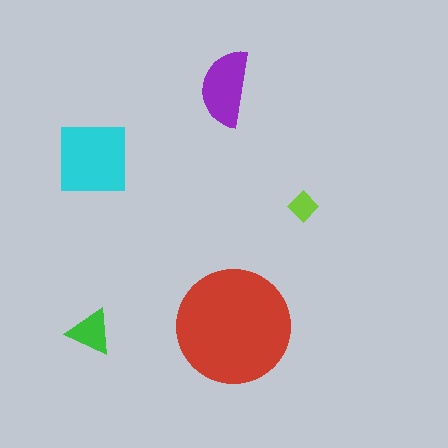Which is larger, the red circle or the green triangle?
The red circle.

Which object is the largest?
The red circle.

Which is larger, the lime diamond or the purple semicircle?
The purple semicircle.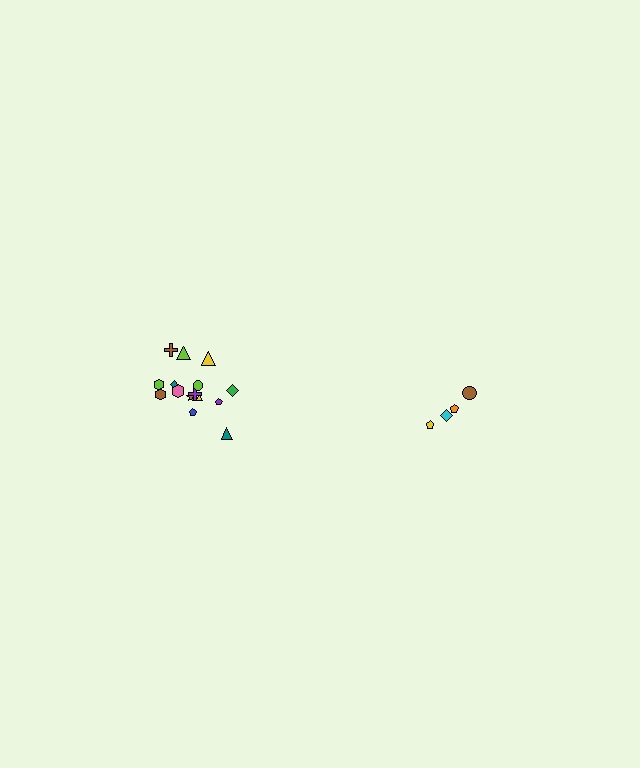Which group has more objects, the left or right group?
The left group.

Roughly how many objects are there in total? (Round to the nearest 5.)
Roughly 20 objects in total.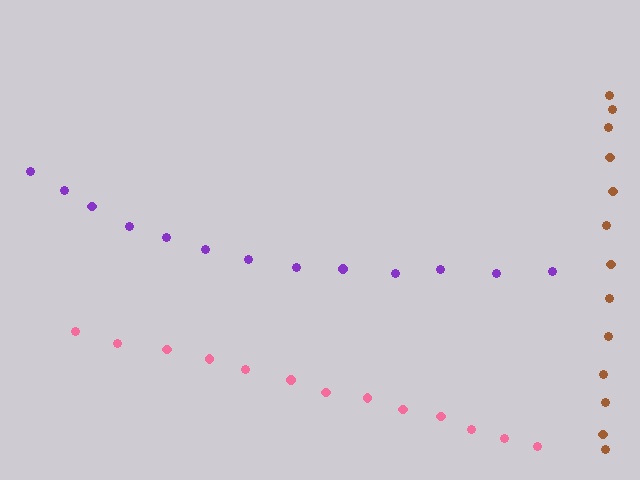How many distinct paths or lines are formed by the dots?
There are 3 distinct paths.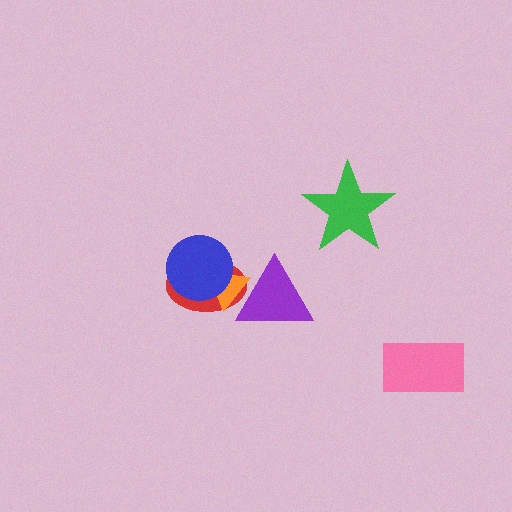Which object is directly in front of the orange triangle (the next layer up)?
The purple triangle is directly in front of the orange triangle.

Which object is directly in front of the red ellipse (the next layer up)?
The orange triangle is directly in front of the red ellipse.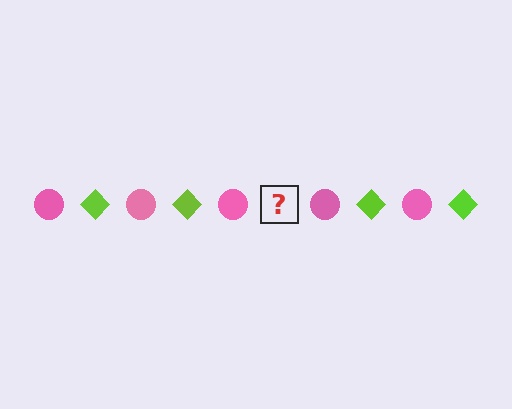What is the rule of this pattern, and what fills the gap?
The rule is that the pattern alternates between pink circle and lime diamond. The gap should be filled with a lime diamond.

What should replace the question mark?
The question mark should be replaced with a lime diamond.